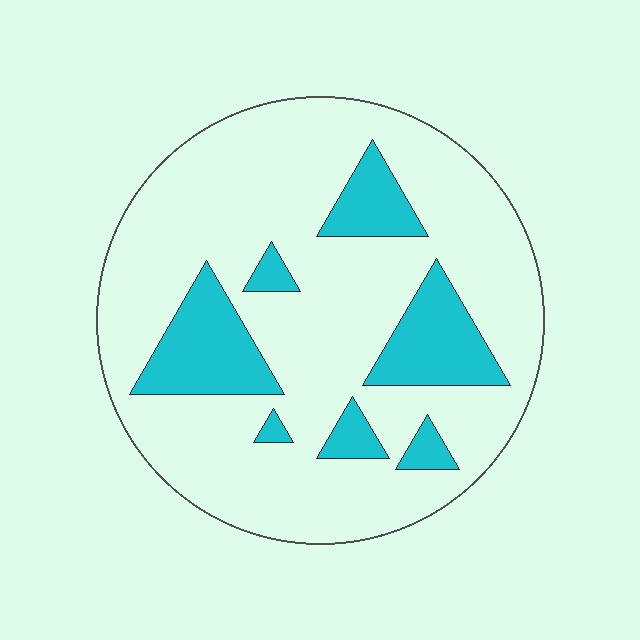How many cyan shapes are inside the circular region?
7.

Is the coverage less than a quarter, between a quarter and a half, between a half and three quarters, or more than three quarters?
Less than a quarter.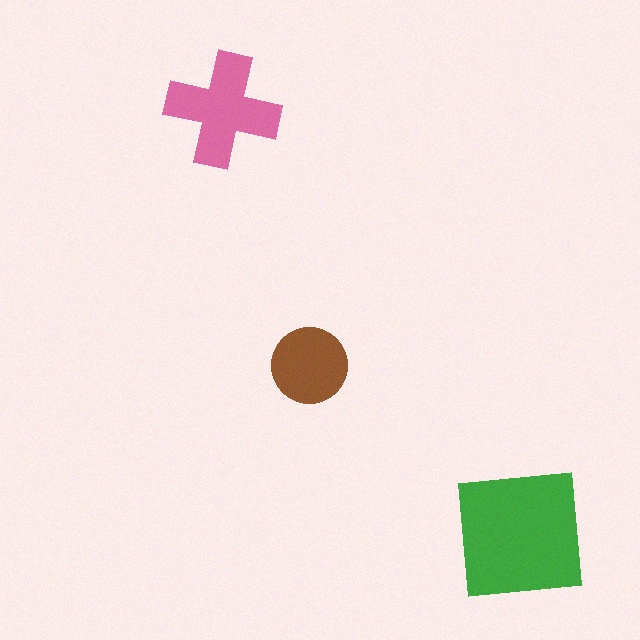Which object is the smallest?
The brown circle.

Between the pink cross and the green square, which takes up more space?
The green square.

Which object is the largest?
The green square.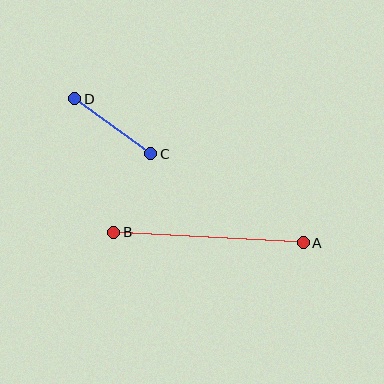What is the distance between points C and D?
The distance is approximately 94 pixels.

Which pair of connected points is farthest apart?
Points A and B are farthest apart.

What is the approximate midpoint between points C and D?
The midpoint is at approximately (113, 126) pixels.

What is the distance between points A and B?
The distance is approximately 190 pixels.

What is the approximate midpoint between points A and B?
The midpoint is at approximately (208, 237) pixels.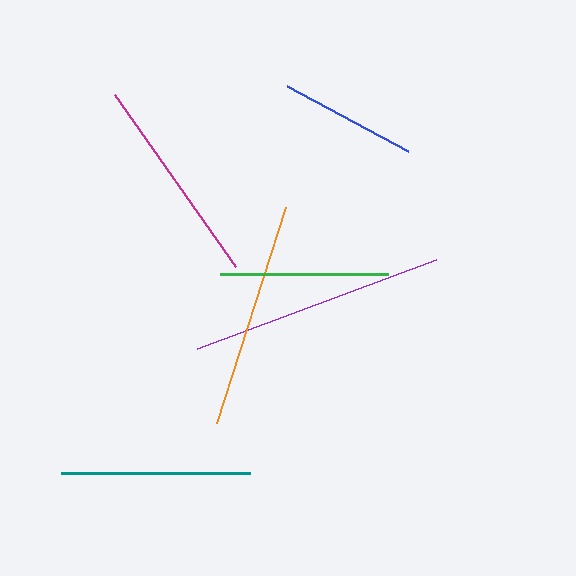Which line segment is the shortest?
The blue line is the shortest at approximately 136 pixels.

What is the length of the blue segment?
The blue segment is approximately 136 pixels long.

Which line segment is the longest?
The purple line is the longest at approximately 256 pixels.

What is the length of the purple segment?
The purple segment is approximately 256 pixels long.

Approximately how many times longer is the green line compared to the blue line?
The green line is approximately 1.2 times the length of the blue line.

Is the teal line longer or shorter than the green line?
The teal line is longer than the green line.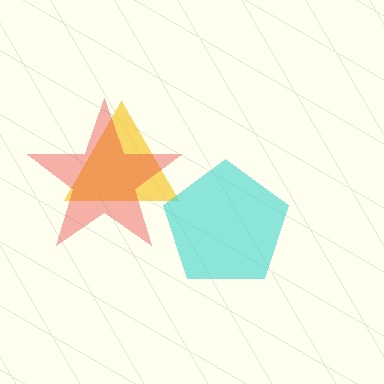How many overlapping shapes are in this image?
There are 3 overlapping shapes in the image.